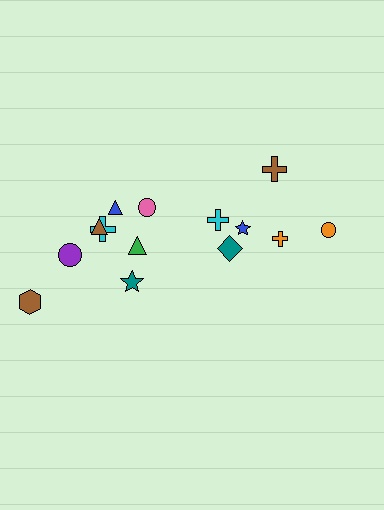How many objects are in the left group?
There are 8 objects.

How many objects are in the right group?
There are 6 objects.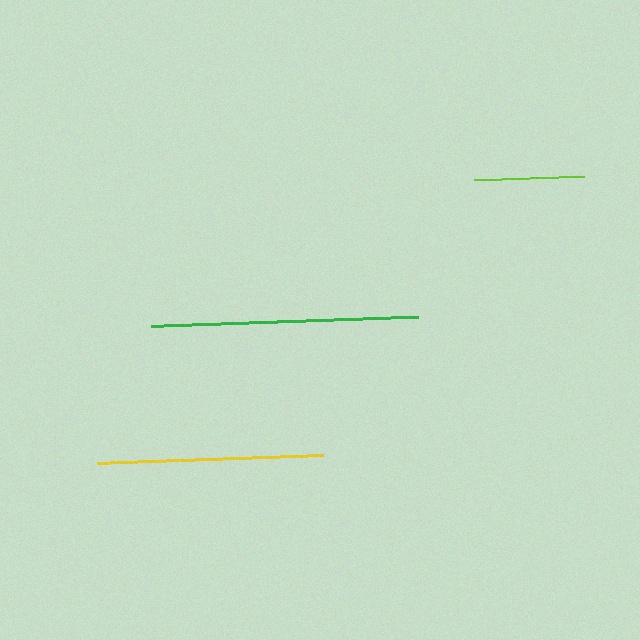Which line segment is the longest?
The green line is the longest at approximately 267 pixels.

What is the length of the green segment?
The green segment is approximately 267 pixels long.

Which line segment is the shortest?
The lime line is the shortest at approximately 110 pixels.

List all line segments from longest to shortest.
From longest to shortest: green, yellow, lime.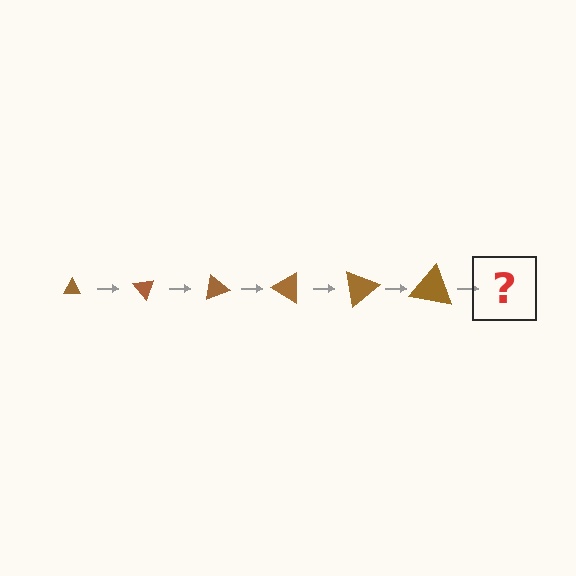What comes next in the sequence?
The next element should be a triangle, larger than the previous one and rotated 300 degrees from the start.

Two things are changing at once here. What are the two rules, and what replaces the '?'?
The two rules are that the triangle grows larger each step and it rotates 50 degrees each step. The '?' should be a triangle, larger than the previous one and rotated 300 degrees from the start.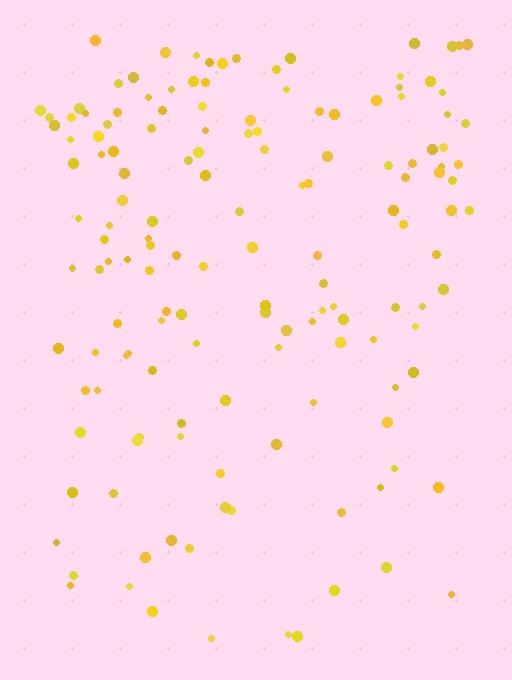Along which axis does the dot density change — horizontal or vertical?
Vertical.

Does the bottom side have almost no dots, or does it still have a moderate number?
Still a moderate number, just noticeably fewer than the top.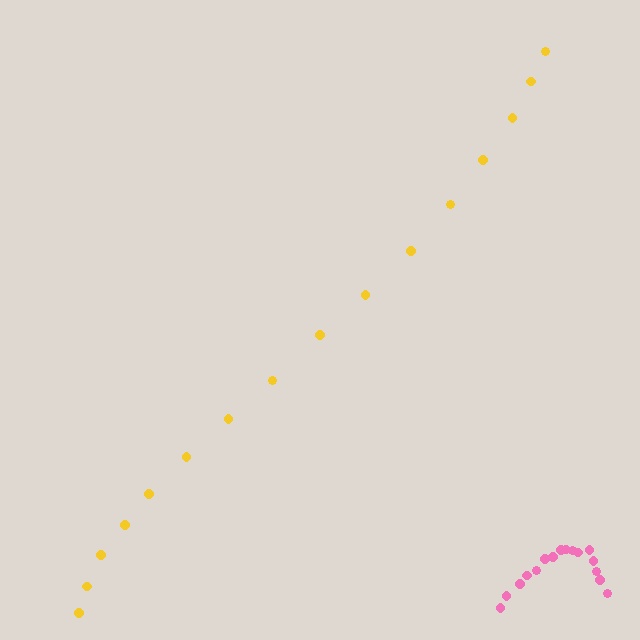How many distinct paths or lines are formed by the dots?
There are 2 distinct paths.